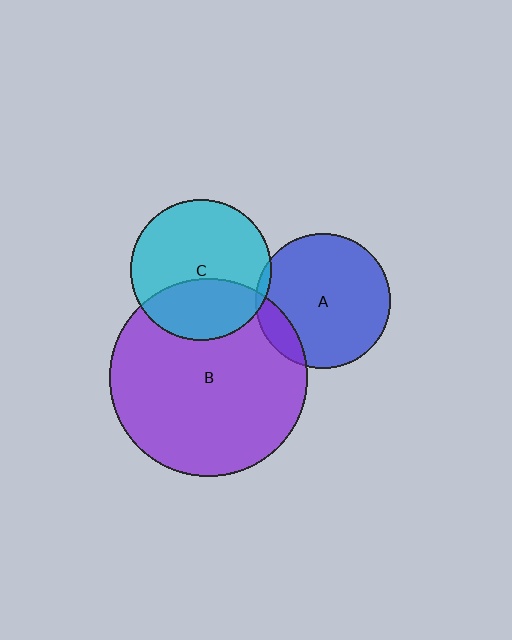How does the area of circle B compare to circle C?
Approximately 2.0 times.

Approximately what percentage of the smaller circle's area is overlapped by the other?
Approximately 5%.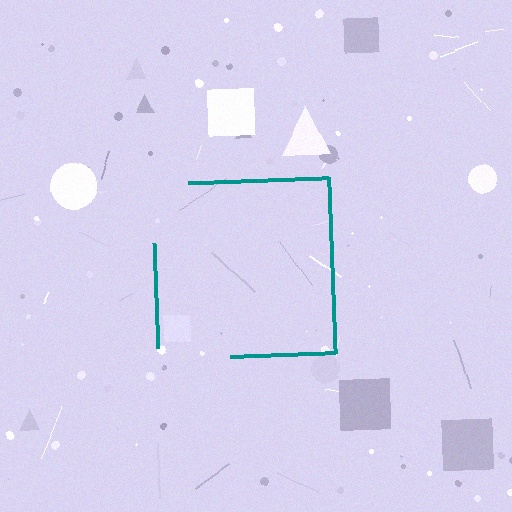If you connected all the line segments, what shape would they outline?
They would outline a square.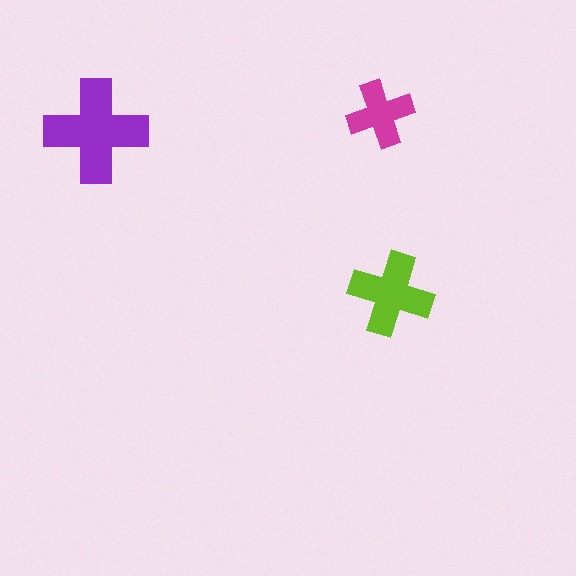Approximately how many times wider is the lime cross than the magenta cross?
About 1.5 times wider.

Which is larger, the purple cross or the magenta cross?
The purple one.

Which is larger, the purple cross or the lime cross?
The purple one.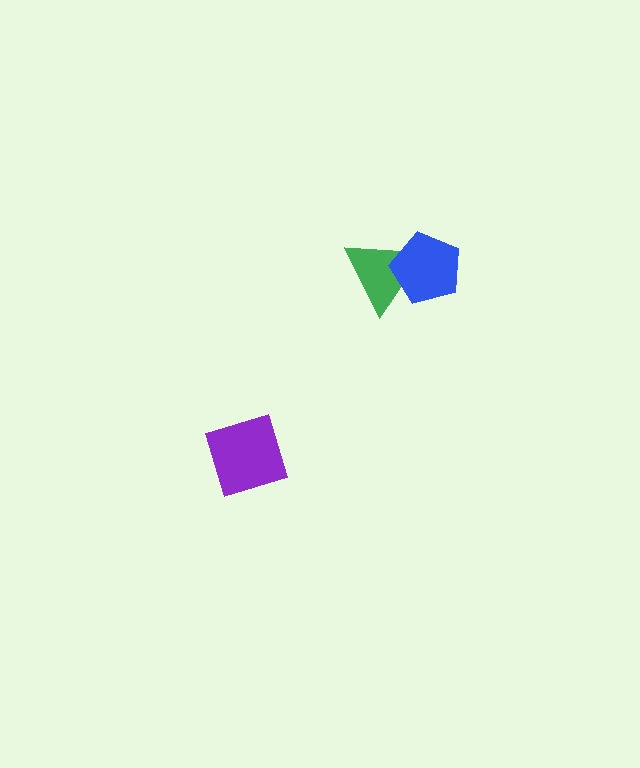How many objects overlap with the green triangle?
1 object overlaps with the green triangle.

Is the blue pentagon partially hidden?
No, no other shape covers it.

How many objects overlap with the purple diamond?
0 objects overlap with the purple diamond.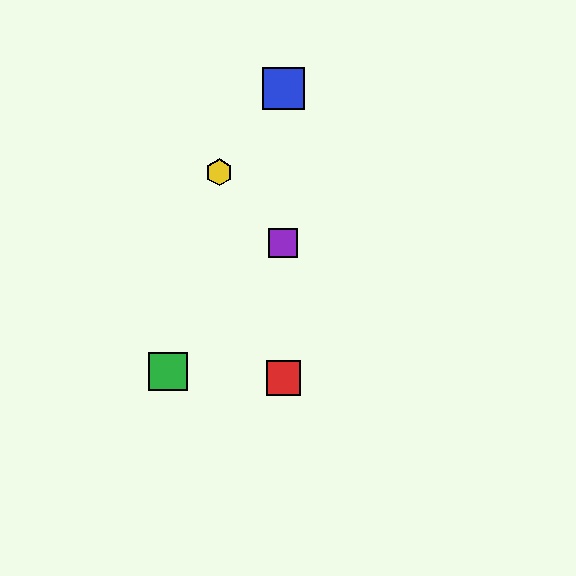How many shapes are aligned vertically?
3 shapes (the red square, the blue square, the purple square) are aligned vertically.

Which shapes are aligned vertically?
The red square, the blue square, the purple square are aligned vertically.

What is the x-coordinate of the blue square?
The blue square is at x≈283.